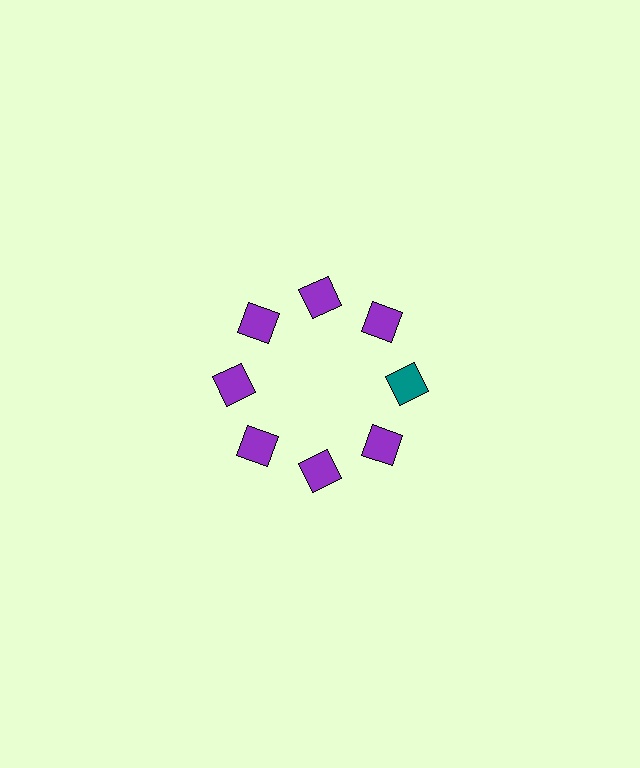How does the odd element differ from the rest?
It has a different color: teal instead of purple.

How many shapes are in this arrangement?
There are 8 shapes arranged in a ring pattern.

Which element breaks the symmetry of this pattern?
The teal square at roughly the 3 o'clock position breaks the symmetry. All other shapes are purple squares.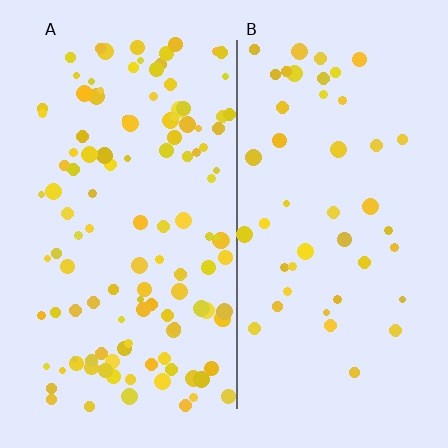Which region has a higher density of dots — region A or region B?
A (the left).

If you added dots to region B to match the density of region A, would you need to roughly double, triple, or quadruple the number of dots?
Approximately triple.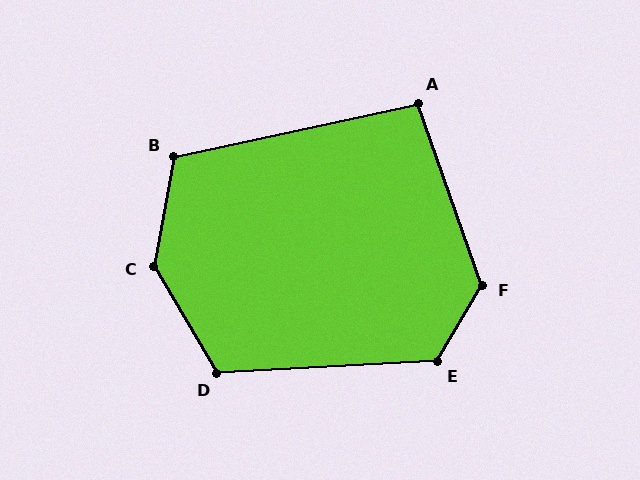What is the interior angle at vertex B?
Approximately 113 degrees (obtuse).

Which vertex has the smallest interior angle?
A, at approximately 97 degrees.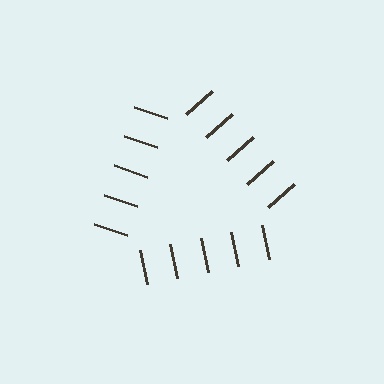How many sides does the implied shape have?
3 sides — the line-ends trace a triangle.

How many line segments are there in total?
15 — 5 along each of the 3 edges.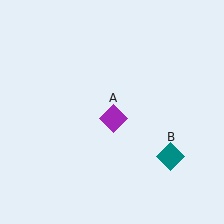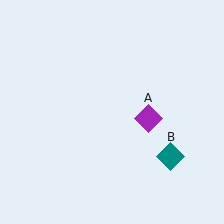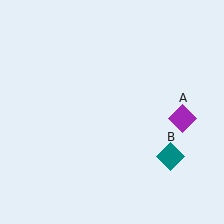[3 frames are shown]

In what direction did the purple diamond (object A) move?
The purple diamond (object A) moved right.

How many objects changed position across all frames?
1 object changed position: purple diamond (object A).